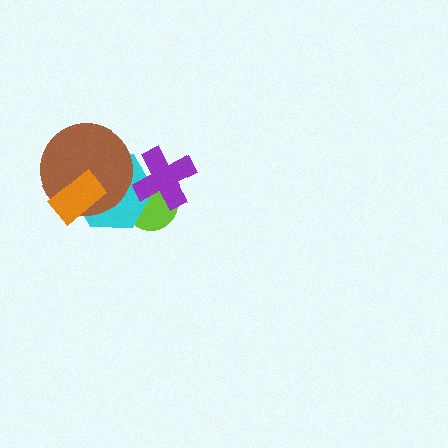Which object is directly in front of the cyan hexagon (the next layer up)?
The purple cross is directly in front of the cyan hexagon.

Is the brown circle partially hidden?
Yes, it is partially covered by another shape.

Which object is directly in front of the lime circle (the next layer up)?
The cyan hexagon is directly in front of the lime circle.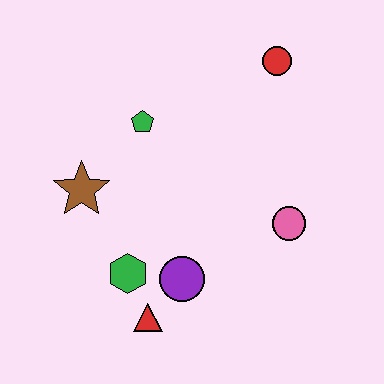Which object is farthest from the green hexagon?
The red circle is farthest from the green hexagon.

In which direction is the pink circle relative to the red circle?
The pink circle is below the red circle.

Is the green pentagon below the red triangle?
No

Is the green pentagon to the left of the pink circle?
Yes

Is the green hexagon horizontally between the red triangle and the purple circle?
No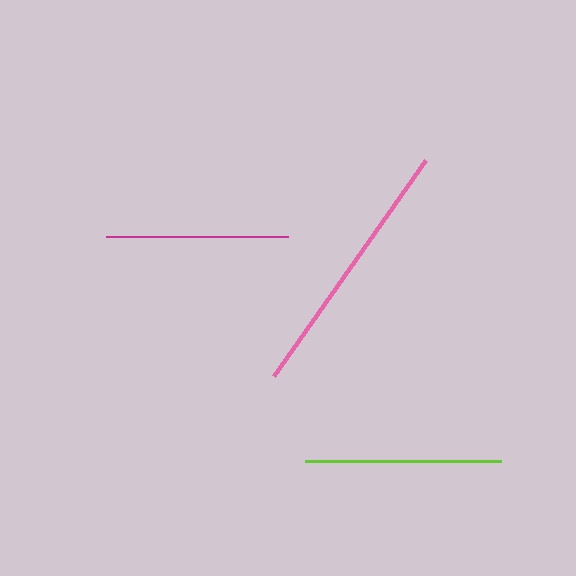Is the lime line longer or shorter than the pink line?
The pink line is longer than the lime line.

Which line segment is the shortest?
The magenta line is the shortest at approximately 182 pixels.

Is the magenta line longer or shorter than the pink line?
The pink line is longer than the magenta line.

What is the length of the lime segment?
The lime segment is approximately 196 pixels long.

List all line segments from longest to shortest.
From longest to shortest: pink, lime, magenta.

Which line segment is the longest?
The pink line is the longest at approximately 263 pixels.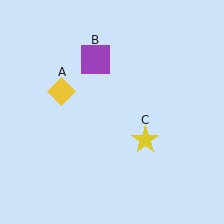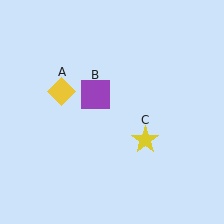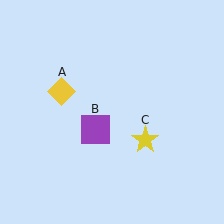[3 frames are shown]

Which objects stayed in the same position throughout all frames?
Yellow diamond (object A) and yellow star (object C) remained stationary.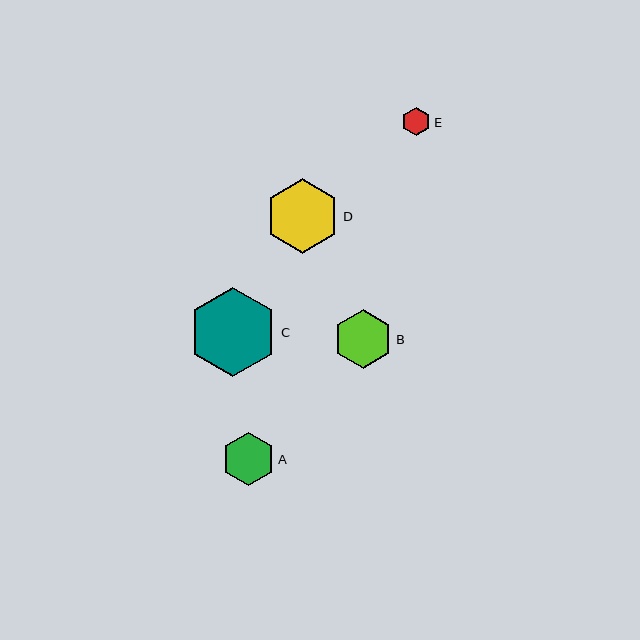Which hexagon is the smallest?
Hexagon E is the smallest with a size of approximately 29 pixels.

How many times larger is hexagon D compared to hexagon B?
Hexagon D is approximately 1.3 times the size of hexagon B.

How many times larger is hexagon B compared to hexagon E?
Hexagon B is approximately 2.1 times the size of hexagon E.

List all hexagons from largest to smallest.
From largest to smallest: C, D, B, A, E.